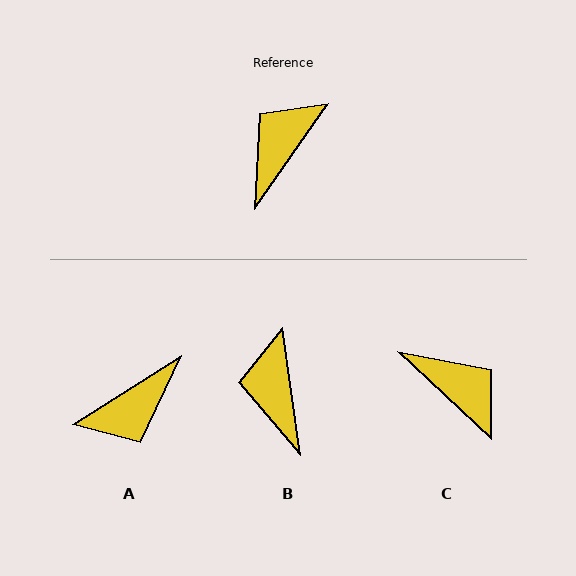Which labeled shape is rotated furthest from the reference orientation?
A, about 157 degrees away.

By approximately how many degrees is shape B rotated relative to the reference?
Approximately 43 degrees counter-clockwise.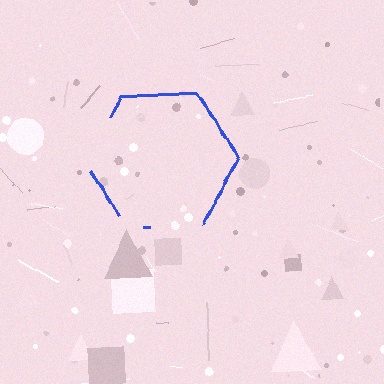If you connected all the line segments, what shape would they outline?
They would outline a hexagon.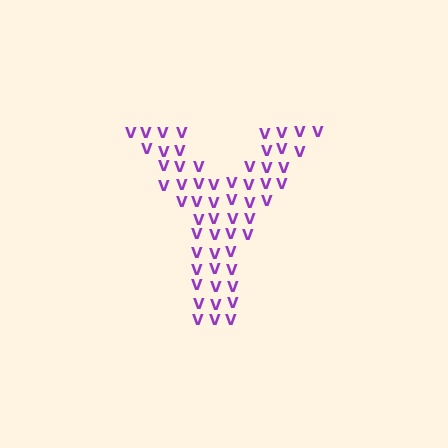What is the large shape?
The large shape is the letter Y.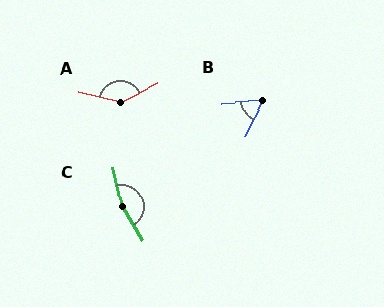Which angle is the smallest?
B, at approximately 59 degrees.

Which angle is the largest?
C, at approximately 161 degrees.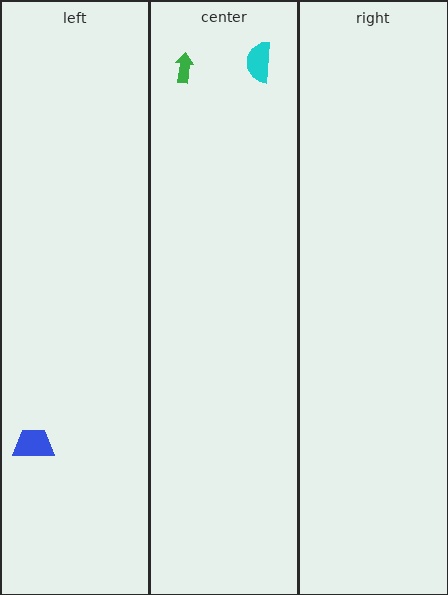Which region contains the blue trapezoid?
The left region.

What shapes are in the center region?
The green arrow, the cyan semicircle.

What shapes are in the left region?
The blue trapezoid.